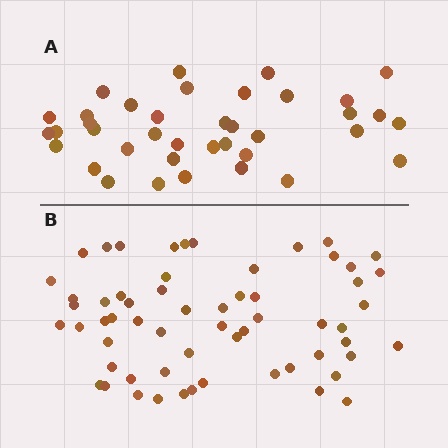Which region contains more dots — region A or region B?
Region B (the bottom region) has more dots.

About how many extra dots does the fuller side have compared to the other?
Region B has approximately 20 more dots than region A.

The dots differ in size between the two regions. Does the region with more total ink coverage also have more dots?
No. Region A has more total ink coverage because its dots are larger, but region B actually contains more individual dots. Total area can be misleading — the number of items is what matters here.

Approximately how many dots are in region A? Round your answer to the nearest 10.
About 40 dots. (The exact count is 38, which rounds to 40.)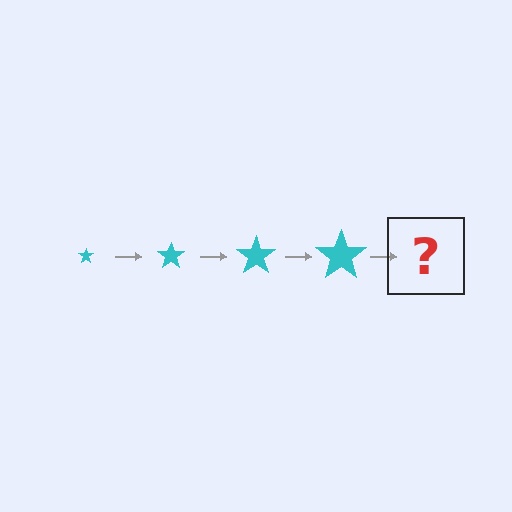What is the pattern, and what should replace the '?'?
The pattern is that the star gets progressively larger each step. The '?' should be a cyan star, larger than the previous one.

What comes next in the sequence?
The next element should be a cyan star, larger than the previous one.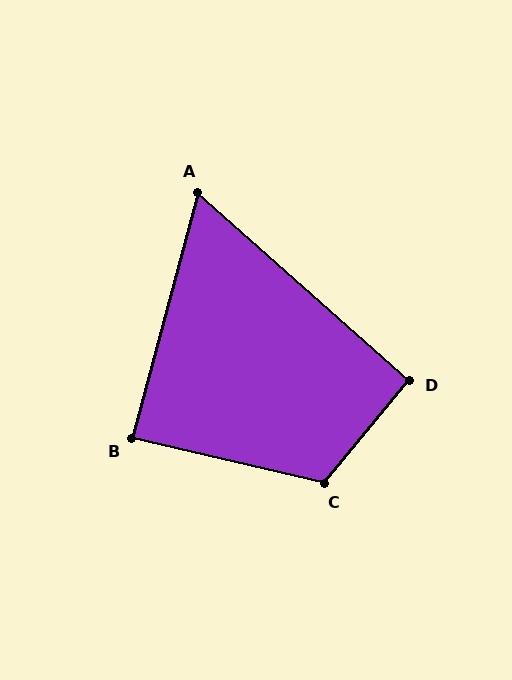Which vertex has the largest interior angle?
C, at approximately 117 degrees.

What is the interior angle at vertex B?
Approximately 88 degrees (approximately right).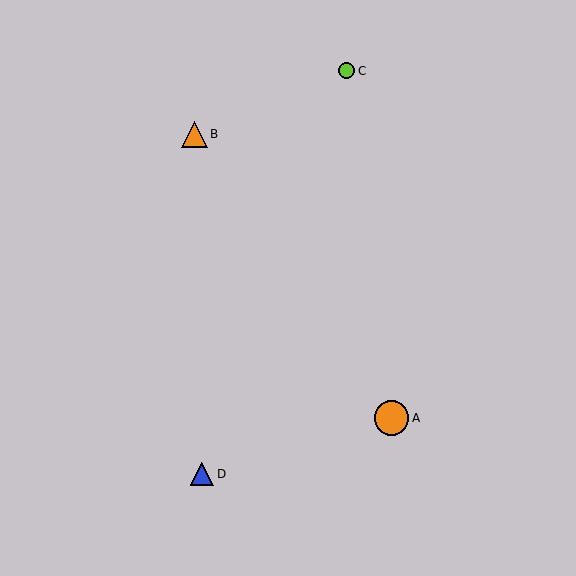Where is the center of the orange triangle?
The center of the orange triangle is at (194, 134).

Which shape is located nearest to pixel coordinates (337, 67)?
The lime circle (labeled C) at (347, 71) is nearest to that location.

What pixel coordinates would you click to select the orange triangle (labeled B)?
Click at (194, 134) to select the orange triangle B.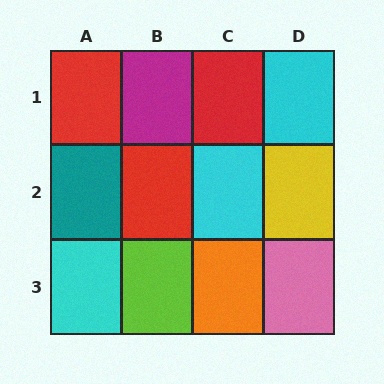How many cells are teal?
1 cell is teal.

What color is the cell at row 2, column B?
Red.